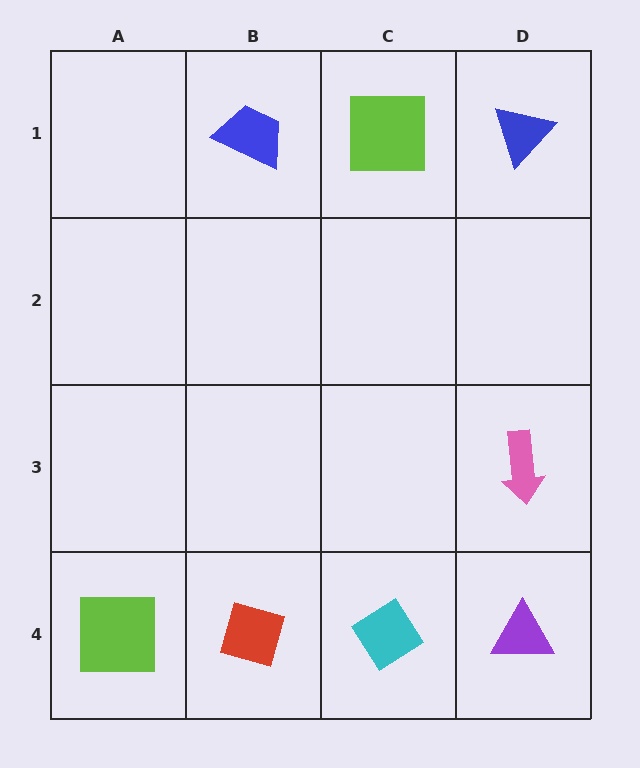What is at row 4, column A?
A lime square.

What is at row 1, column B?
A blue trapezoid.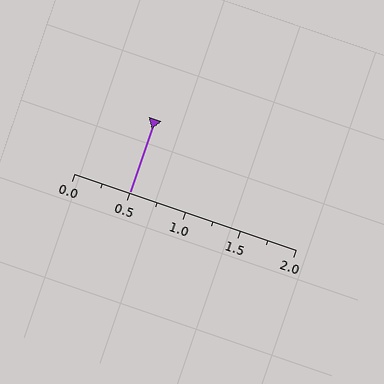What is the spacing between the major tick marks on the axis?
The major ticks are spaced 0.5 apart.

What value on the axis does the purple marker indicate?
The marker indicates approximately 0.5.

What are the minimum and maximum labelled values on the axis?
The axis runs from 0.0 to 2.0.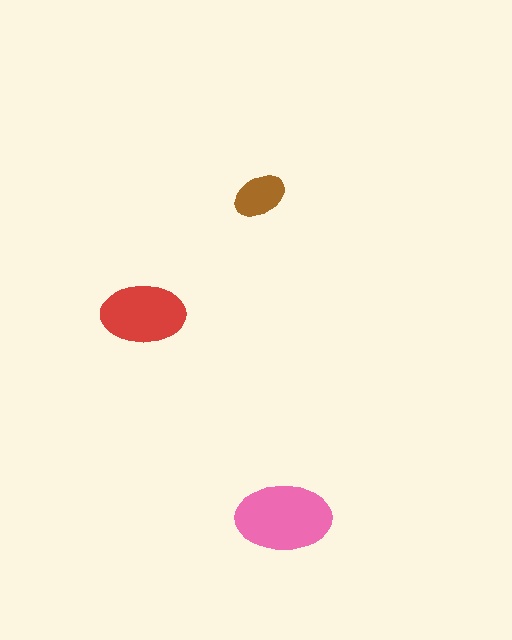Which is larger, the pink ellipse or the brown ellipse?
The pink one.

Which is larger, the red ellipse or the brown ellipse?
The red one.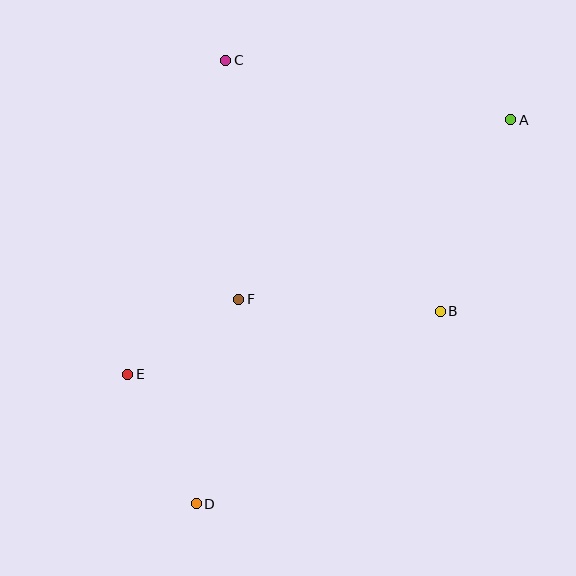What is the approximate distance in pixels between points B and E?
The distance between B and E is approximately 319 pixels.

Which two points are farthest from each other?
Points A and D are farthest from each other.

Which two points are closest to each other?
Points E and F are closest to each other.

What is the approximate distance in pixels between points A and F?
The distance between A and F is approximately 326 pixels.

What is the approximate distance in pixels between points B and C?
The distance between B and C is approximately 330 pixels.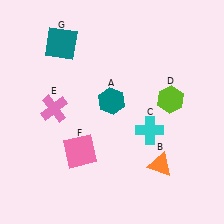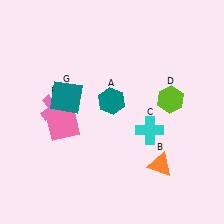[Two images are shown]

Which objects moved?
The objects that moved are: the pink square (F), the teal square (G).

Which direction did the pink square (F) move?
The pink square (F) moved up.